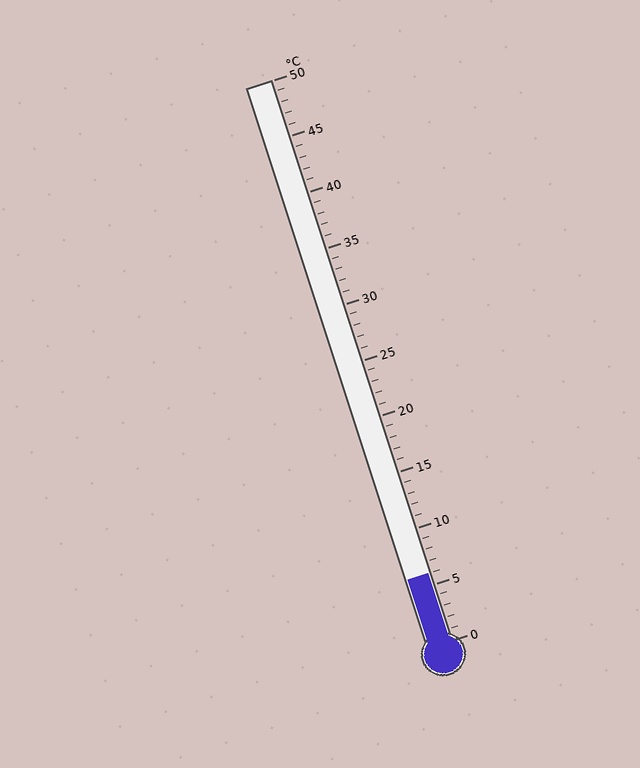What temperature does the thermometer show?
The thermometer shows approximately 6°C.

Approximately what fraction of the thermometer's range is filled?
The thermometer is filled to approximately 10% of its range.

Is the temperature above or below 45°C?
The temperature is below 45°C.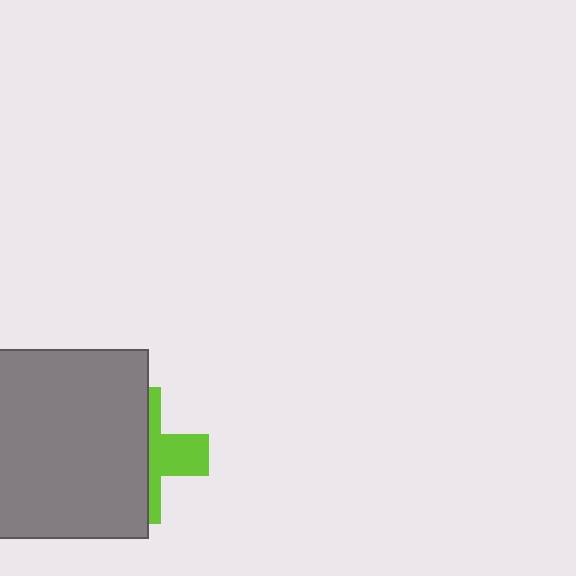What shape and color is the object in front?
The object in front is a gray square.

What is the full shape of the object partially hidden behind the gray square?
The partially hidden object is a lime cross.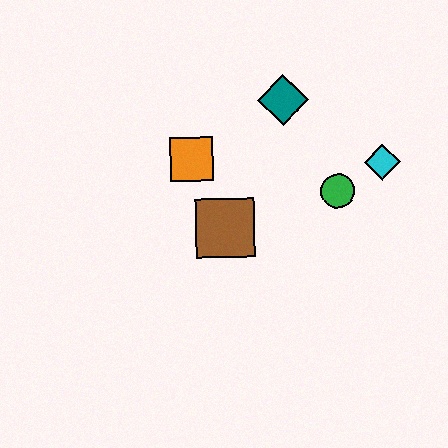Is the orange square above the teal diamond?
No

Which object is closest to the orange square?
The brown square is closest to the orange square.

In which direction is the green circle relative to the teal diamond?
The green circle is below the teal diamond.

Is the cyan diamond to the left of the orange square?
No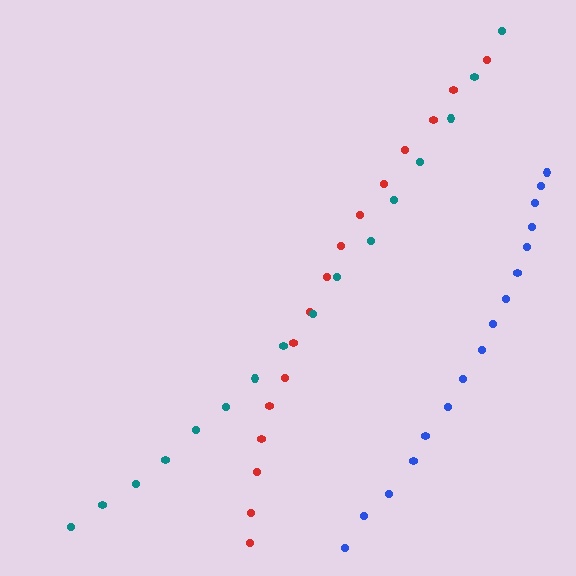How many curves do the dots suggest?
There are 3 distinct paths.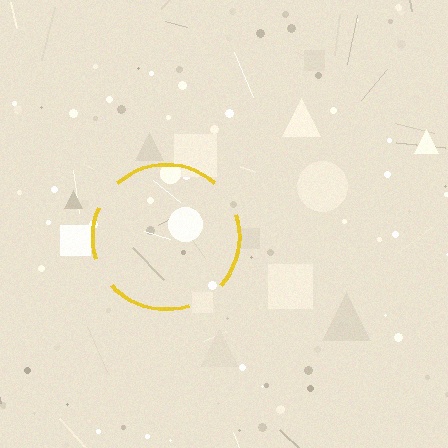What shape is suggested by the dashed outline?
The dashed outline suggests a circle.